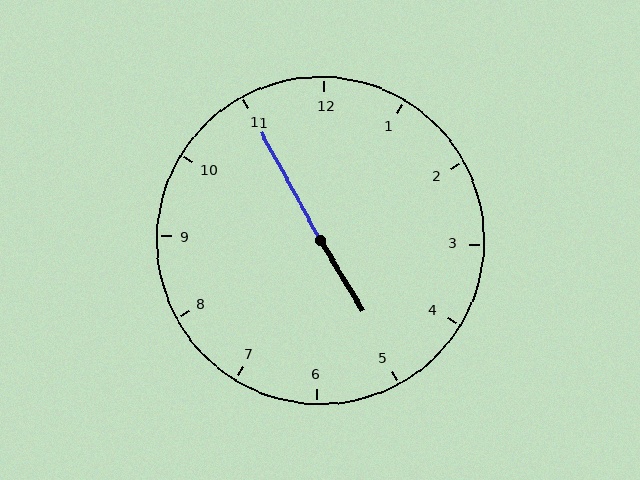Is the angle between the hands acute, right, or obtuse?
It is obtuse.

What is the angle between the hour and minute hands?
Approximately 178 degrees.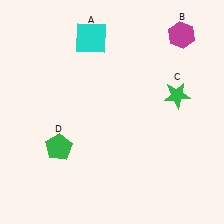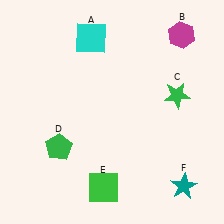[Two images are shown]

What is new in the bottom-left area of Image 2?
A green square (E) was added in the bottom-left area of Image 2.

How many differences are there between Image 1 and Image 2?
There are 2 differences between the two images.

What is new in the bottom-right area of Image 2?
A teal star (F) was added in the bottom-right area of Image 2.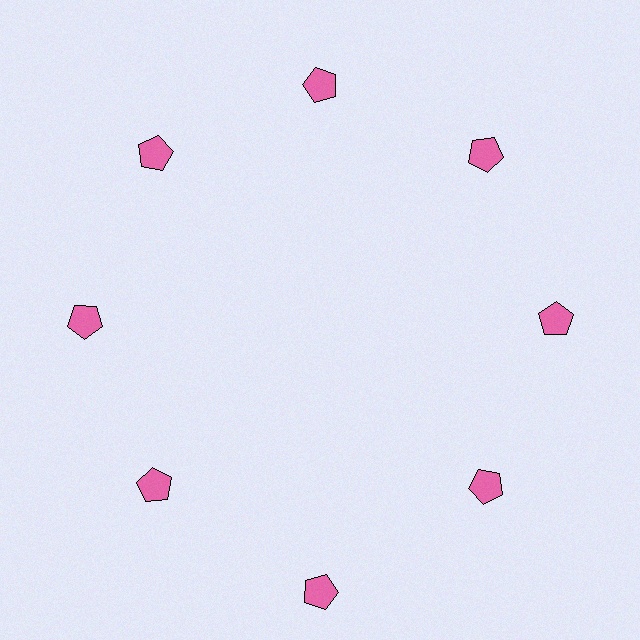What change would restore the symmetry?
The symmetry would be restored by moving it inward, back onto the ring so that all 8 pentagons sit at equal angles and equal distance from the center.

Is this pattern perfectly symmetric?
No. The 8 pink pentagons are arranged in a ring, but one element near the 6 o'clock position is pushed outward from the center, breaking the 8-fold rotational symmetry.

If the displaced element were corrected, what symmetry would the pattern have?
It would have 8-fold rotational symmetry — the pattern would map onto itself every 45 degrees.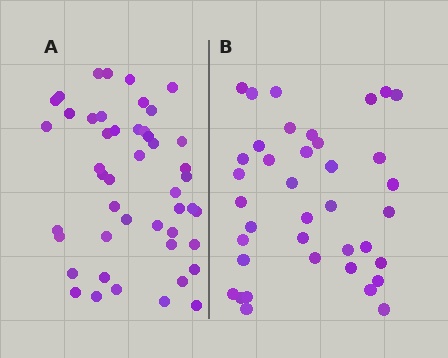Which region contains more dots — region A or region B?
Region A (the left region) has more dots.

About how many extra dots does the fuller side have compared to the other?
Region A has roughly 8 or so more dots than region B.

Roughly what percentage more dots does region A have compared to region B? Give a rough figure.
About 25% more.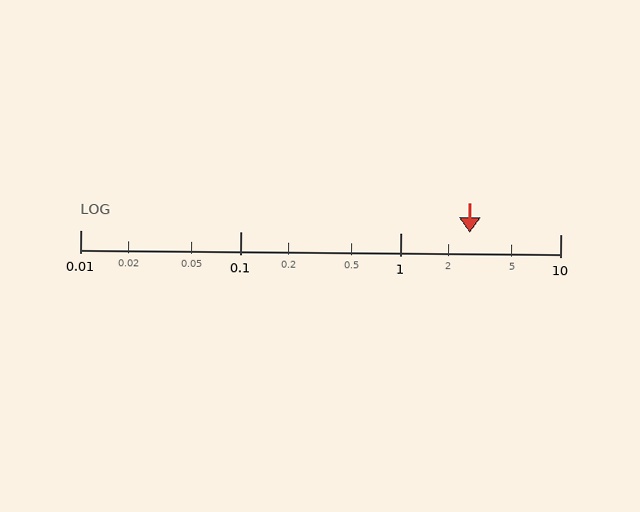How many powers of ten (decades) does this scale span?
The scale spans 3 decades, from 0.01 to 10.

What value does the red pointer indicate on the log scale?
The pointer indicates approximately 2.7.